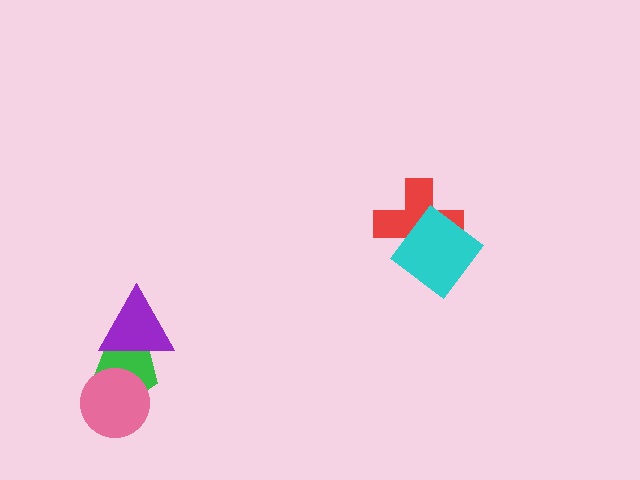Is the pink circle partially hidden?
No, no other shape covers it.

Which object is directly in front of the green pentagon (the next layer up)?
The pink circle is directly in front of the green pentagon.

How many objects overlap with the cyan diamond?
1 object overlaps with the cyan diamond.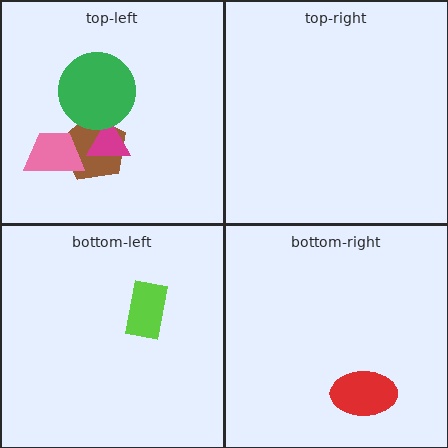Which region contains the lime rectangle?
The bottom-left region.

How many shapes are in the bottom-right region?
1.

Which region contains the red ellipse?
The bottom-right region.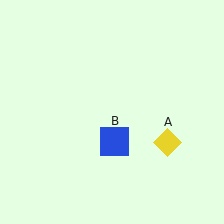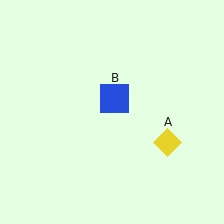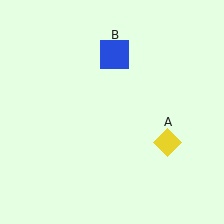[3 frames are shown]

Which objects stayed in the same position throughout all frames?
Yellow diamond (object A) remained stationary.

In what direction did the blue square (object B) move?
The blue square (object B) moved up.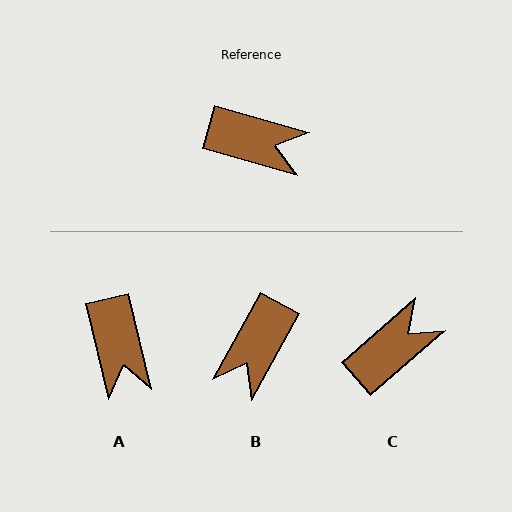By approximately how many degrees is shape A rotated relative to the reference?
Approximately 61 degrees clockwise.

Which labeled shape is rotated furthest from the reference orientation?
B, about 103 degrees away.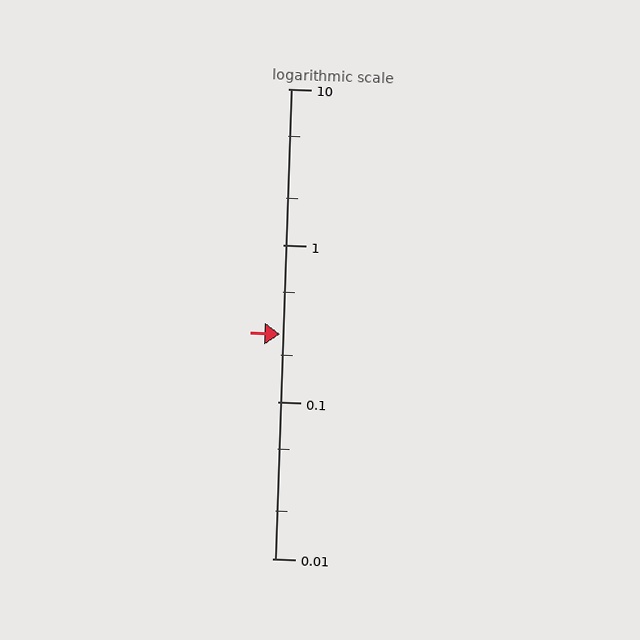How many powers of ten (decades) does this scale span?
The scale spans 3 decades, from 0.01 to 10.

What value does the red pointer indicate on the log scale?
The pointer indicates approximately 0.27.